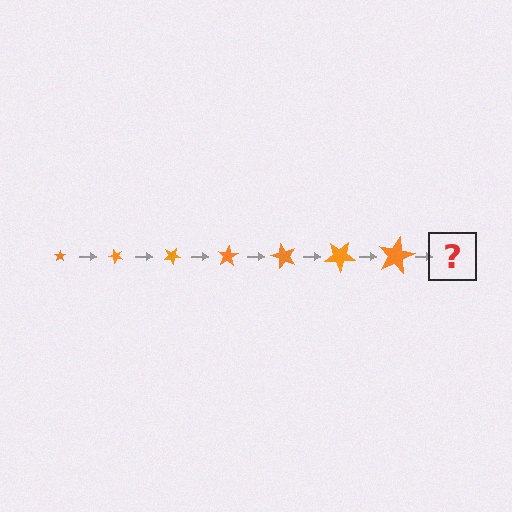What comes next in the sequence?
The next element should be a star, larger than the previous one and rotated 350 degrees from the start.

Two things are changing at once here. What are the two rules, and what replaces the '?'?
The two rules are that the star grows larger each step and it rotates 50 degrees each step. The '?' should be a star, larger than the previous one and rotated 350 degrees from the start.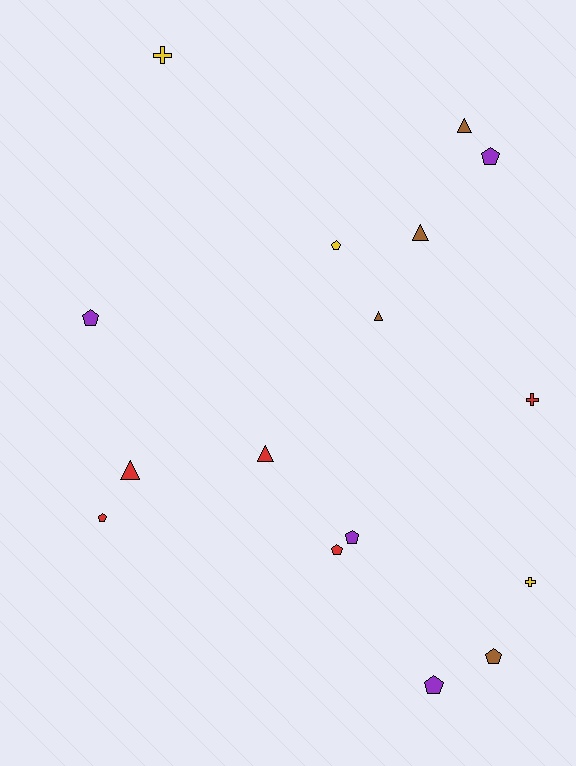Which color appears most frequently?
Red, with 5 objects.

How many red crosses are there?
There is 1 red cross.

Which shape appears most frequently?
Pentagon, with 8 objects.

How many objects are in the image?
There are 16 objects.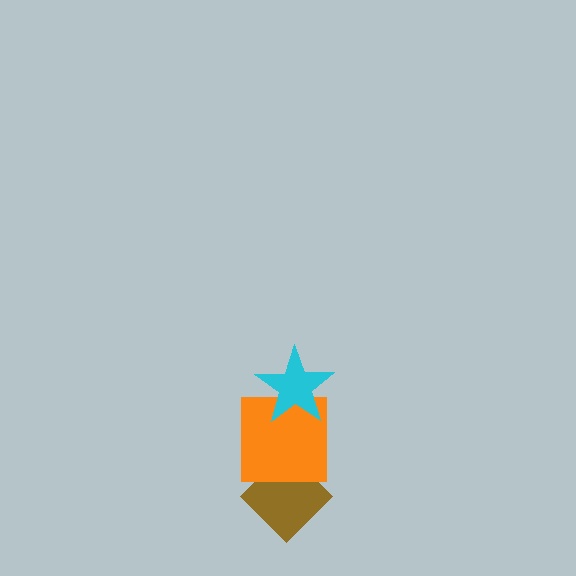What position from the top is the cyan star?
The cyan star is 1st from the top.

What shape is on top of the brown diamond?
The orange square is on top of the brown diamond.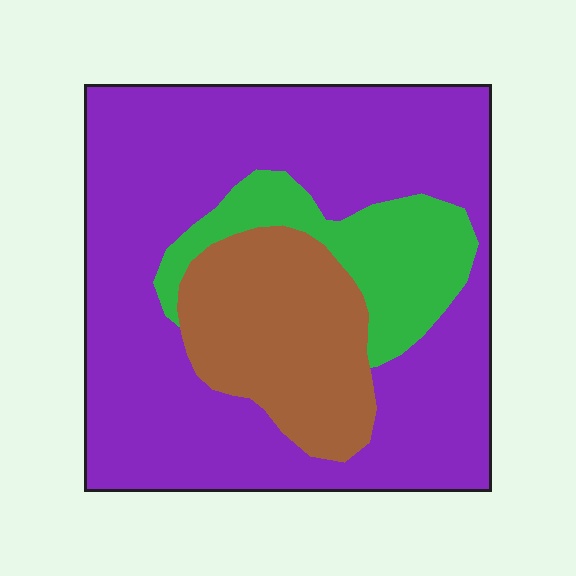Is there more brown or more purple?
Purple.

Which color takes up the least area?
Green, at roughly 15%.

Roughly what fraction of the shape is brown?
Brown covers 20% of the shape.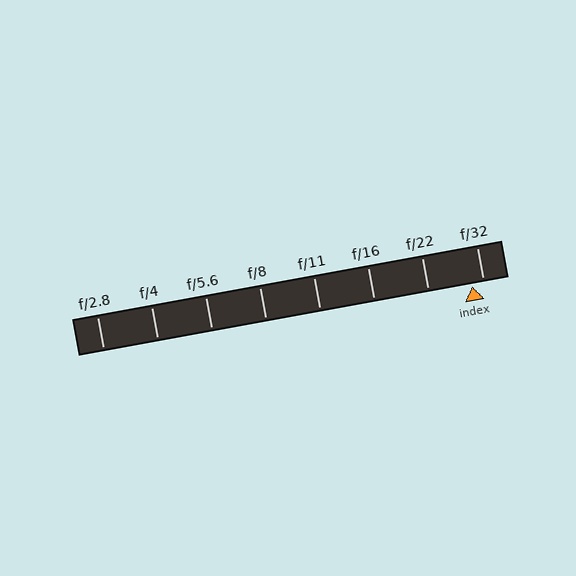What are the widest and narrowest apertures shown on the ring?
The widest aperture shown is f/2.8 and the narrowest is f/32.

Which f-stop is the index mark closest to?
The index mark is closest to f/32.